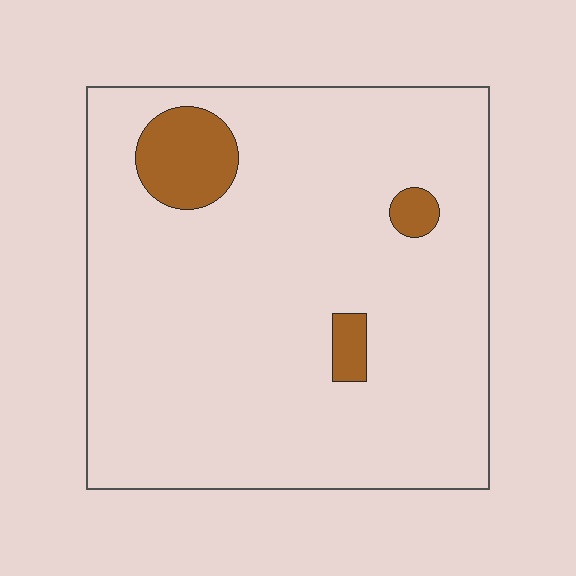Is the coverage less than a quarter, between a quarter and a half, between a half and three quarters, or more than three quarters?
Less than a quarter.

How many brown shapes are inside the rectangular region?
3.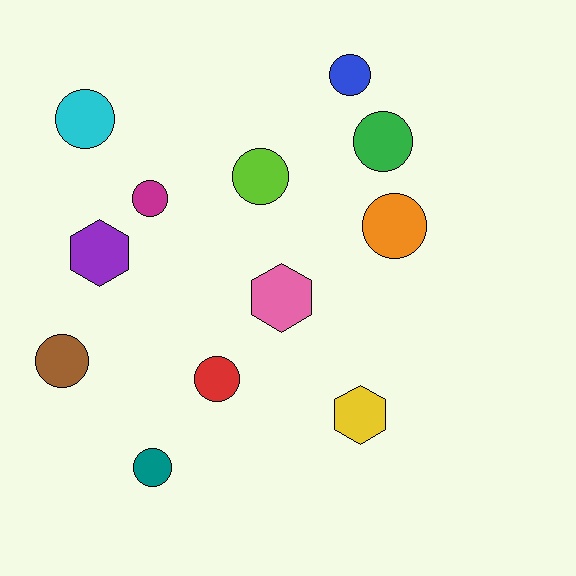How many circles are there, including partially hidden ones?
There are 9 circles.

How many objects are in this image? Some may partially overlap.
There are 12 objects.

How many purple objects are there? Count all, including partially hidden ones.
There is 1 purple object.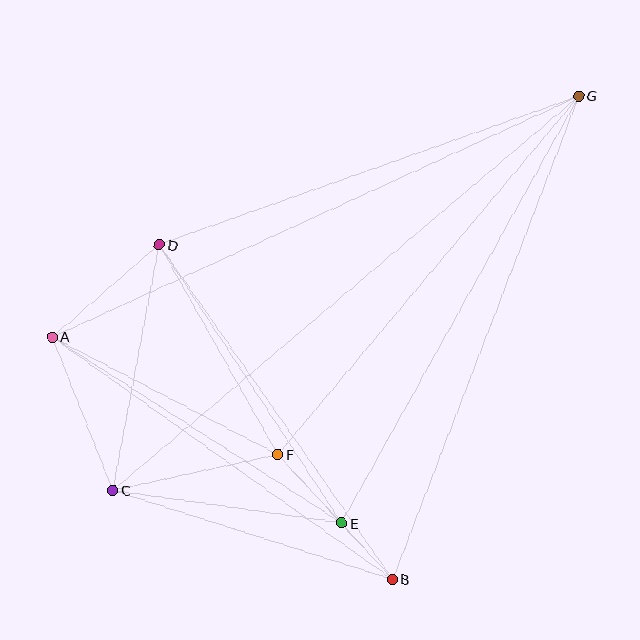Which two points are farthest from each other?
Points C and G are farthest from each other.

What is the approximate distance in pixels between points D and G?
The distance between D and G is approximately 445 pixels.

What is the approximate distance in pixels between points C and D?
The distance between C and D is approximately 250 pixels.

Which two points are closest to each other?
Points B and E are closest to each other.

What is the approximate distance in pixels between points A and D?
The distance between A and D is approximately 142 pixels.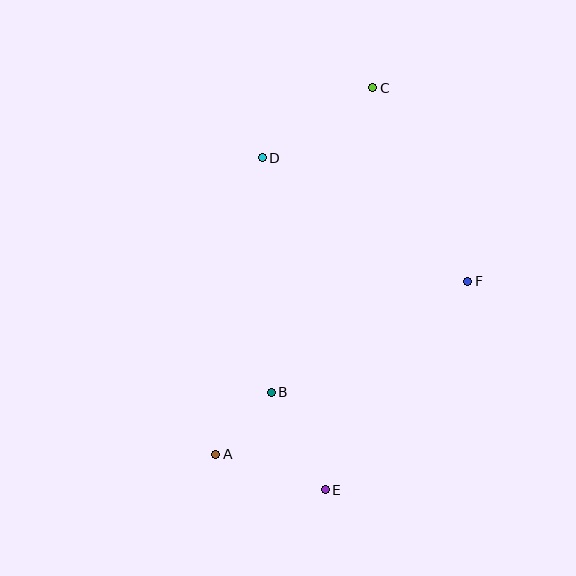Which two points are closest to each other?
Points A and B are closest to each other.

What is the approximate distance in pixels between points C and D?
The distance between C and D is approximately 130 pixels.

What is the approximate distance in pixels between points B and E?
The distance between B and E is approximately 112 pixels.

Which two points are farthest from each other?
Points C and E are farthest from each other.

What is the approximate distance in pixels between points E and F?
The distance between E and F is approximately 253 pixels.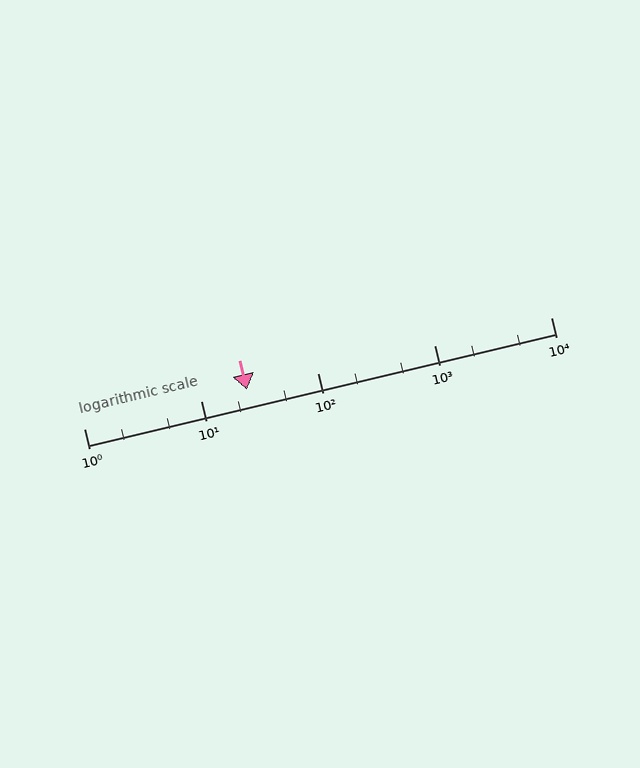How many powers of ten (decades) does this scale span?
The scale spans 4 decades, from 1 to 10000.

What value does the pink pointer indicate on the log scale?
The pointer indicates approximately 25.